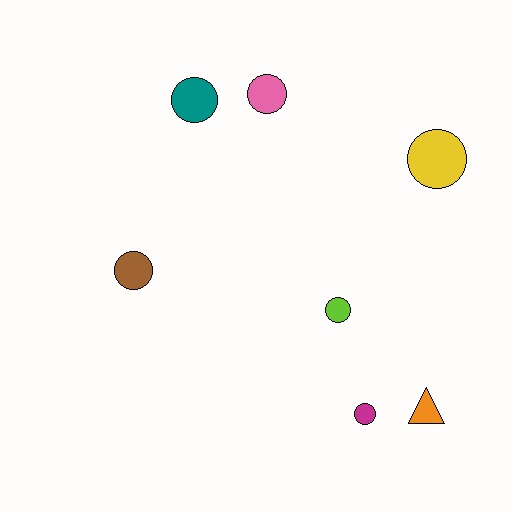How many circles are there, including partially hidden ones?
There are 6 circles.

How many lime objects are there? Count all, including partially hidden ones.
There is 1 lime object.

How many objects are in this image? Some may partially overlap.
There are 7 objects.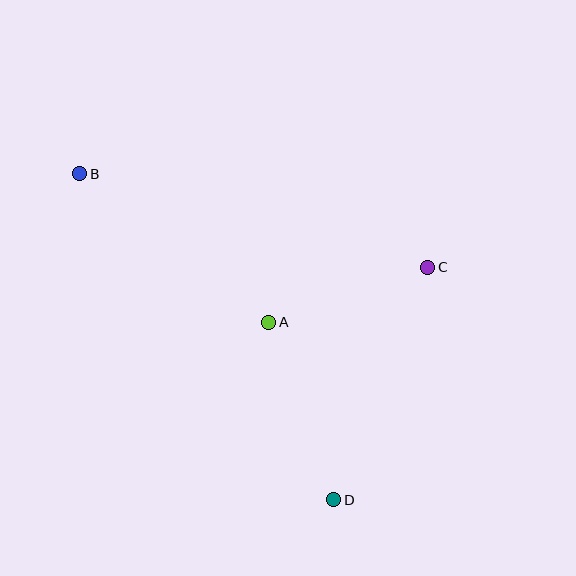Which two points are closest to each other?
Points A and C are closest to each other.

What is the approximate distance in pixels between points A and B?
The distance between A and B is approximately 240 pixels.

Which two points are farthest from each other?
Points B and D are farthest from each other.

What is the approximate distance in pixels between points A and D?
The distance between A and D is approximately 190 pixels.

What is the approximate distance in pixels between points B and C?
The distance between B and C is approximately 360 pixels.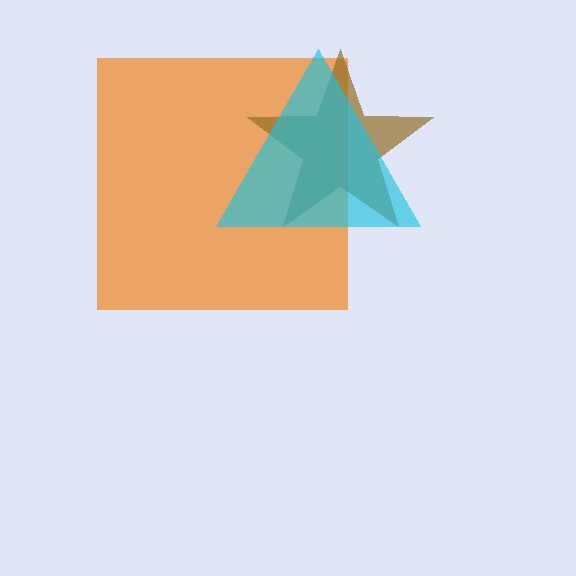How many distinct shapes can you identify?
There are 3 distinct shapes: an orange square, a brown star, a cyan triangle.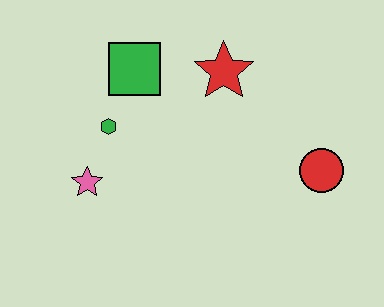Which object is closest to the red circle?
The red star is closest to the red circle.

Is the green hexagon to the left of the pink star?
No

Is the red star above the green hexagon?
Yes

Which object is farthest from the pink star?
The red circle is farthest from the pink star.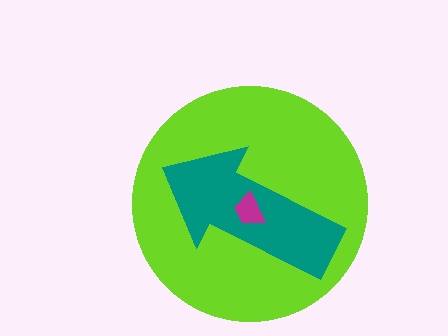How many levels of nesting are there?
3.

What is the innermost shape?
The magenta trapezoid.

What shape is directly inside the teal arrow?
The magenta trapezoid.